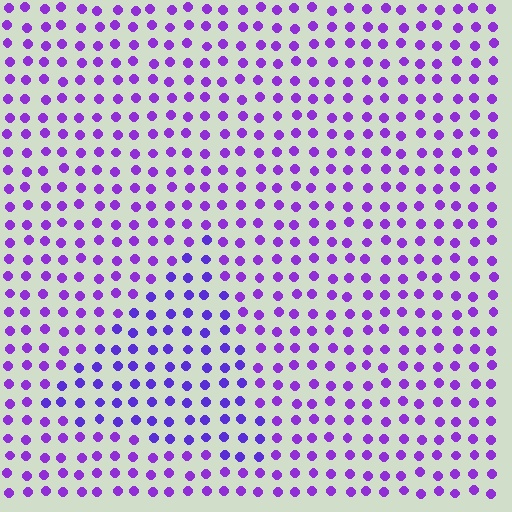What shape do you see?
I see a triangle.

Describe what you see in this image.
The image is filled with small purple elements in a uniform arrangement. A triangle-shaped region is visible where the elements are tinted to a slightly different hue, forming a subtle color boundary.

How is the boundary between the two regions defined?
The boundary is defined purely by a slight shift in hue (about 20 degrees). Spacing, size, and orientation are identical on both sides.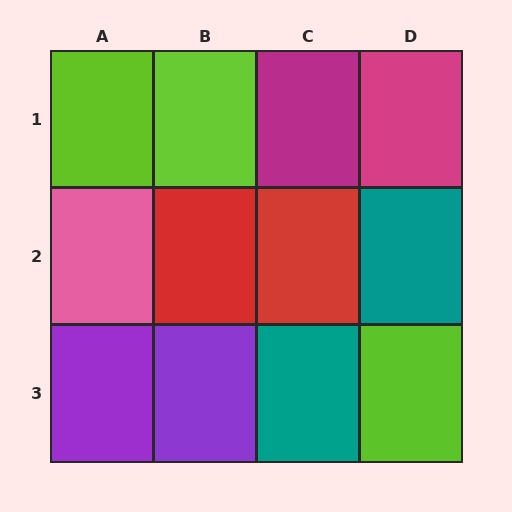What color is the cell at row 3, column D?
Lime.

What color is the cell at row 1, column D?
Magenta.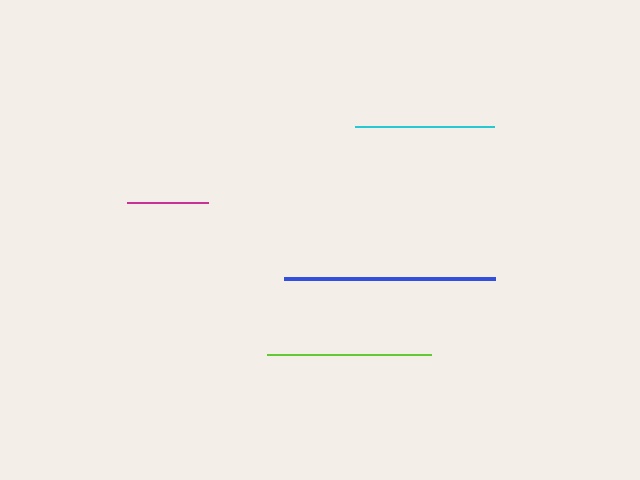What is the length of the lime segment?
The lime segment is approximately 164 pixels long.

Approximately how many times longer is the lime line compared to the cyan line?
The lime line is approximately 1.2 times the length of the cyan line.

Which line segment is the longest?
The blue line is the longest at approximately 211 pixels.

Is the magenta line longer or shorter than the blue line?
The blue line is longer than the magenta line.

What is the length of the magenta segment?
The magenta segment is approximately 81 pixels long.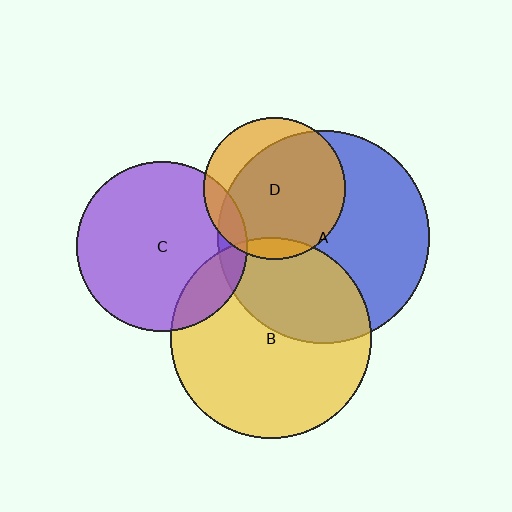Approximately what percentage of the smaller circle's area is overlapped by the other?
Approximately 10%.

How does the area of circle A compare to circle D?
Approximately 2.2 times.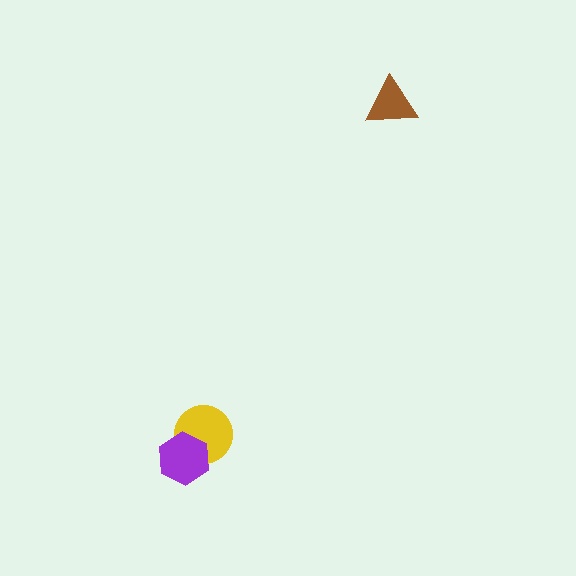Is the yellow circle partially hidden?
Yes, it is partially covered by another shape.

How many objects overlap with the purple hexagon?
1 object overlaps with the purple hexagon.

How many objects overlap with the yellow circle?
1 object overlaps with the yellow circle.